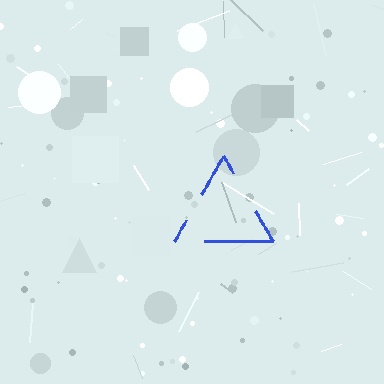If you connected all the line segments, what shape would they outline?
They would outline a triangle.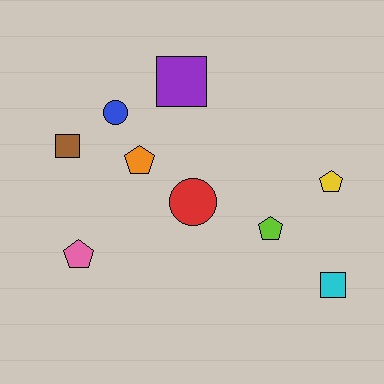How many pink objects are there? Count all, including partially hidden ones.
There is 1 pink object.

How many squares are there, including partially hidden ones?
There are 3 squares.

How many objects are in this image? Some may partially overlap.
There are 9 objects.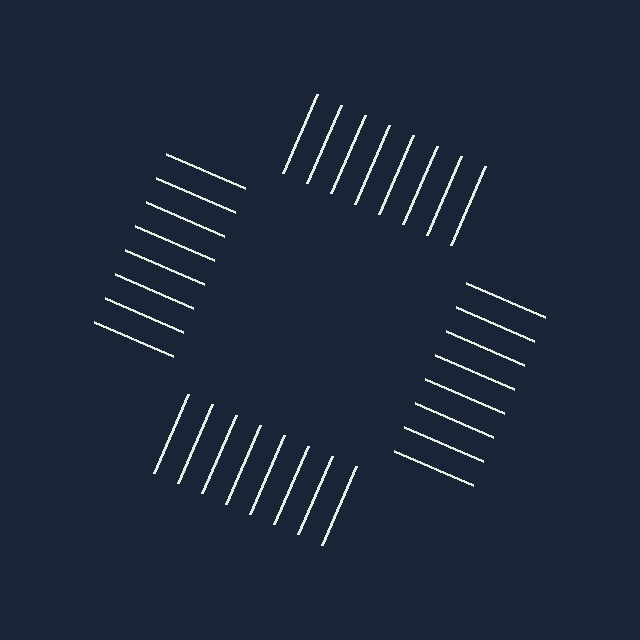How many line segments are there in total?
32 — 8 along each of the 4 edges.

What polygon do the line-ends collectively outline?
An illusory square — the line segments terminate on its edges but no continuous stroke is drawn.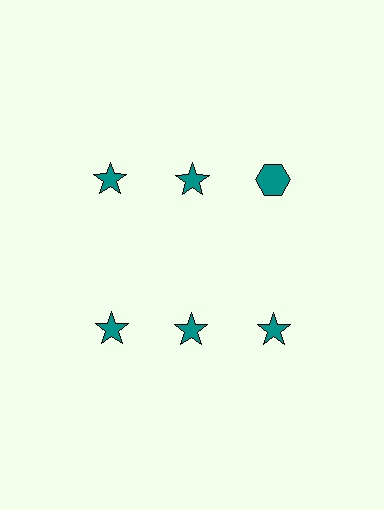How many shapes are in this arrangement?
There are 6 shapes arranged in a grid pattern.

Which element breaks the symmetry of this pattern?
The teal hexagon in the top row, center column breaks the symmetry. All other shapes are teal stars.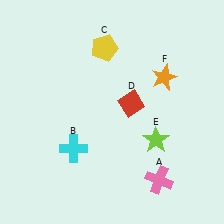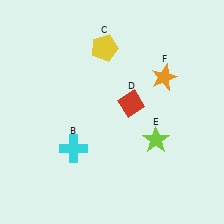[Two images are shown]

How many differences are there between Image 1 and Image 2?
There is 1 difference between the two images.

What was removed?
The pink cross (A) was removed in Image 2.